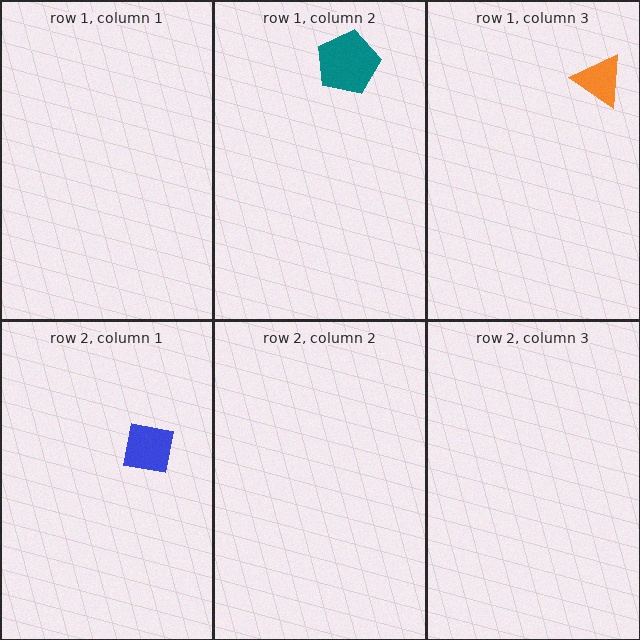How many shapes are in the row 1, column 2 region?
1.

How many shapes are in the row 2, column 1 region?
1.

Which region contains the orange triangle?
The row 1, column 3 region.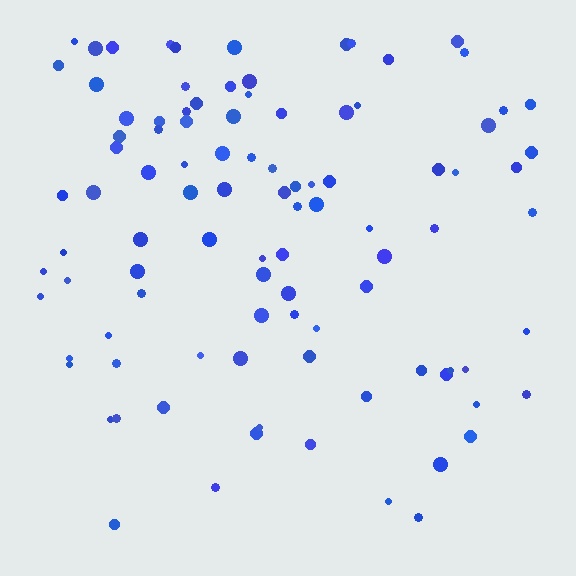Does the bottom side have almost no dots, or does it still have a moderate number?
Still a moderate number, just noticeably fewer than the top.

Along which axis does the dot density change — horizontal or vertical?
Vertical.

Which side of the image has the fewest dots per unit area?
The bottom.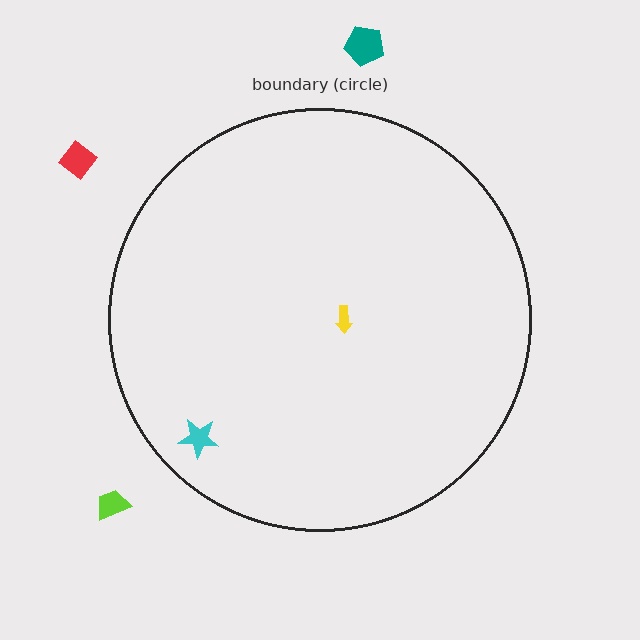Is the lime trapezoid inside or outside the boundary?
Outside.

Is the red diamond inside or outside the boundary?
Outside.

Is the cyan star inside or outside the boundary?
Inside.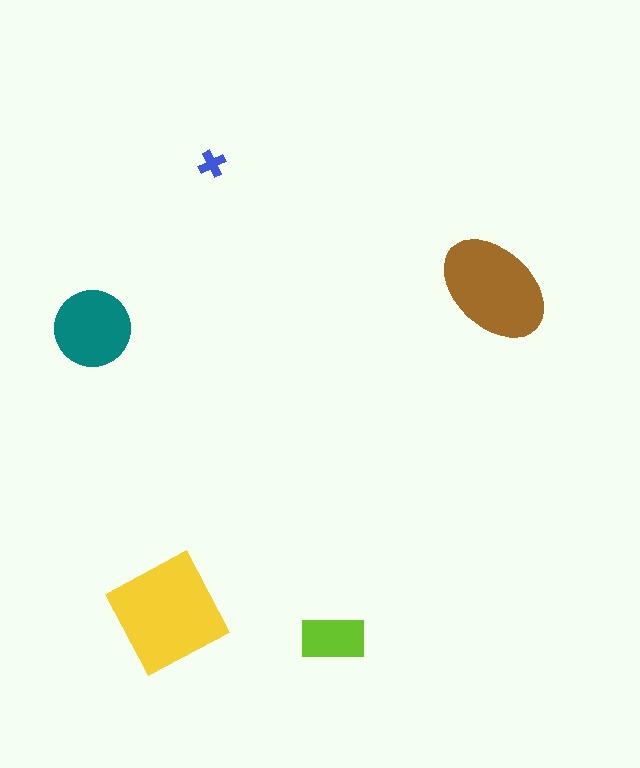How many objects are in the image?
There are 5 objects in the image.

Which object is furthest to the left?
The teal circle is leftmost.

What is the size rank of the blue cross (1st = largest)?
5th.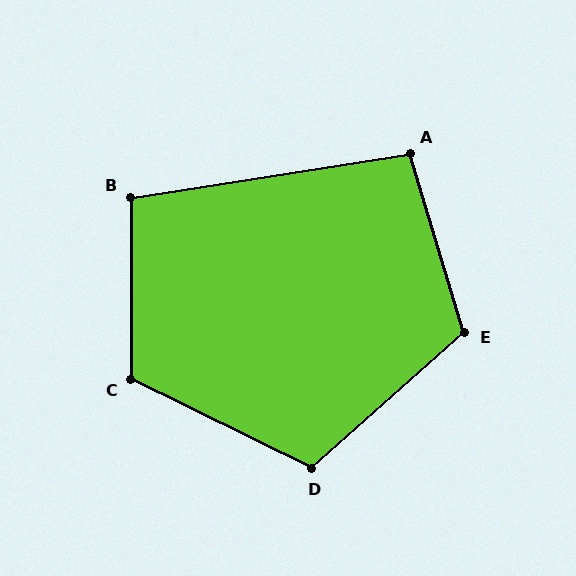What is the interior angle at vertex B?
Approximately 99 degrees (obtuse).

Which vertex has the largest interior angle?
C, at approximately 116 degrees.